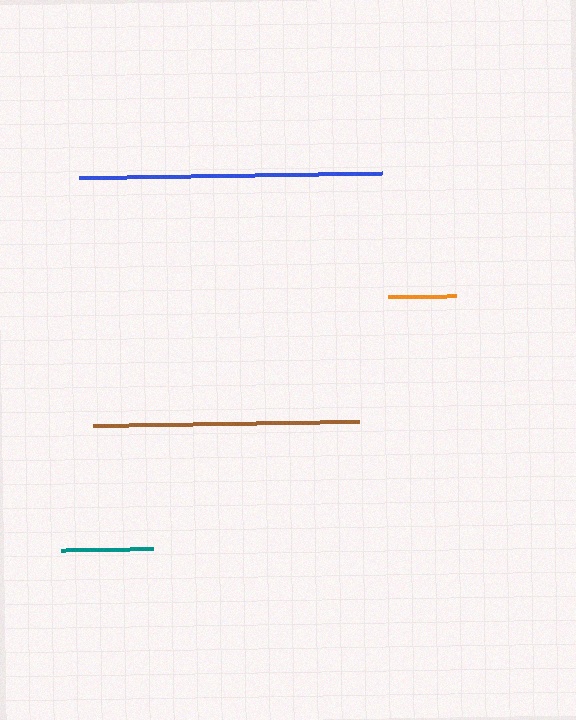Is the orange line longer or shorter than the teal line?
The teal line is longer than the orange line.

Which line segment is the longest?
The blue line is the longest at approximately 304 pixels.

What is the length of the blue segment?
The blue segment is approximately 304 pixels long.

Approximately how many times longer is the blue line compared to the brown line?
The blue line is approximately 1.1 times the length of the brown line.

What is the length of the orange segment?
The orange segment is approximately 68 pixels long.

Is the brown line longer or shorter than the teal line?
The brown line is longer than the teal line.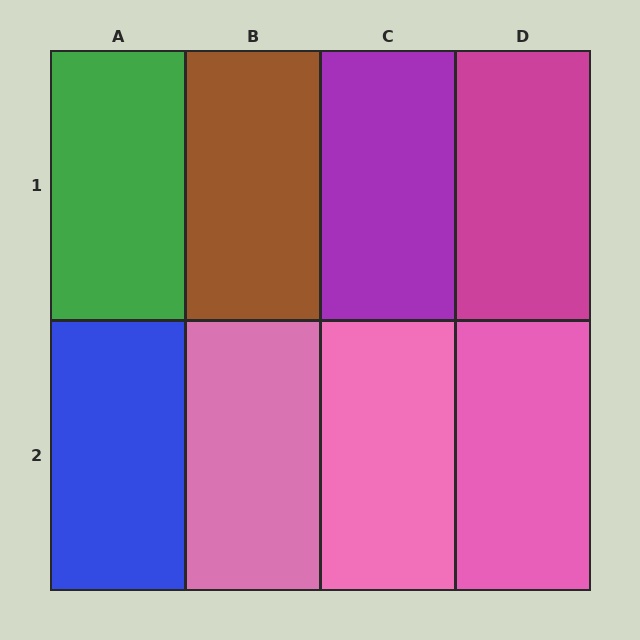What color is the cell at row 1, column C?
Purple.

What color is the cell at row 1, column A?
Green.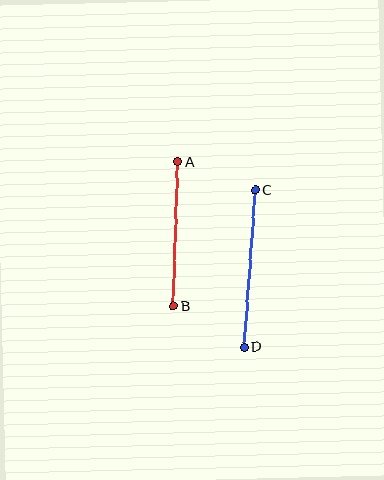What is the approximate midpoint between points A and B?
The midpoint is at approximately (176, 234) pixels.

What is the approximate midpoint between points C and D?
The midpoint is at approximately (249, 269) pixels.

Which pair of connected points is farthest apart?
Points C and D are farthest apart.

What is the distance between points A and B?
The distance is approximately 144 pixels.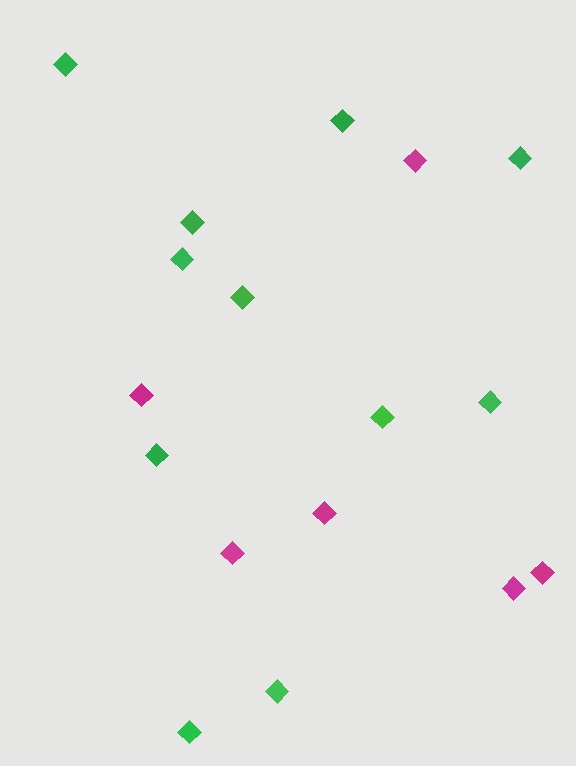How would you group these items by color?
There are 2 groups: one group of green diamonds (11) and one group of magenta diamonds (6).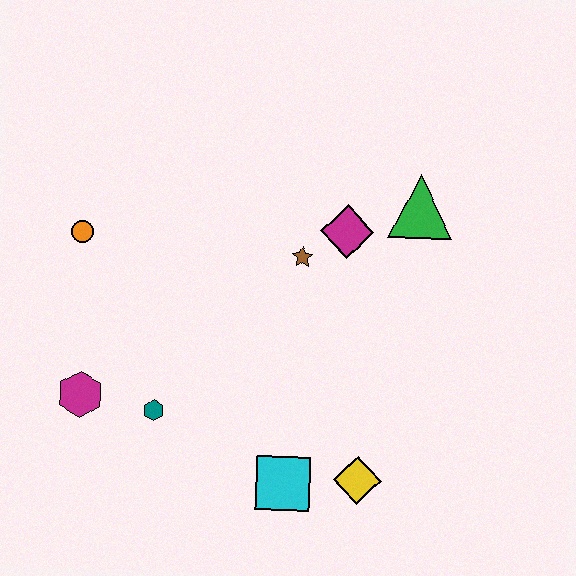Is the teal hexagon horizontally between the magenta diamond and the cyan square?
No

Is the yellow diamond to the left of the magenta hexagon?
No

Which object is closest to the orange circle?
The magenta hexagon is closest to the orange circle.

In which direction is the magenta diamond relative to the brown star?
The magenta diamond is to the right of the brown star.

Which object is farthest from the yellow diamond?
The orange circle is farthest from the yellow diamond.